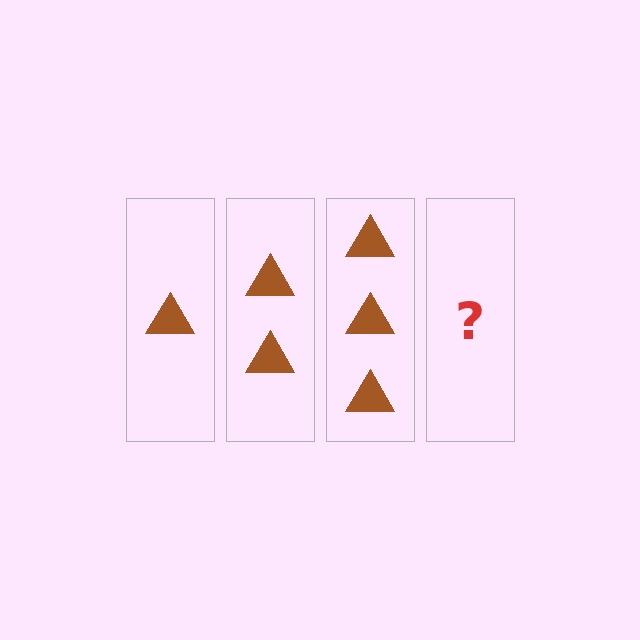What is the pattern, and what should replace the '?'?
The pattern is that each step adds one more triangle. The '?' should be 4 triangles.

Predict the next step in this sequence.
The next step is 4 triangles.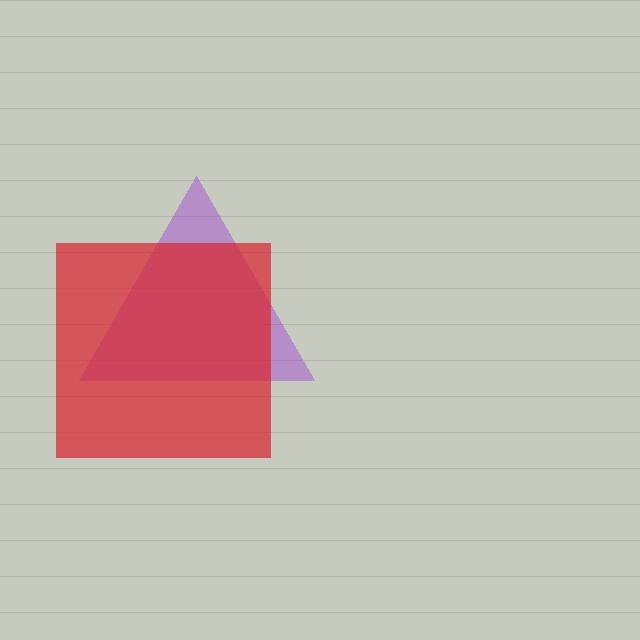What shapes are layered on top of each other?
The layered shapes are: a purple triangle, a red square.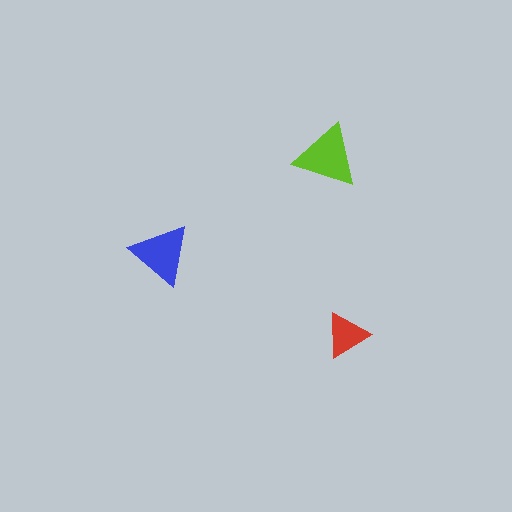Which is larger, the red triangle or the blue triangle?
The blue one.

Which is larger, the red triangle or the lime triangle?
The lime one.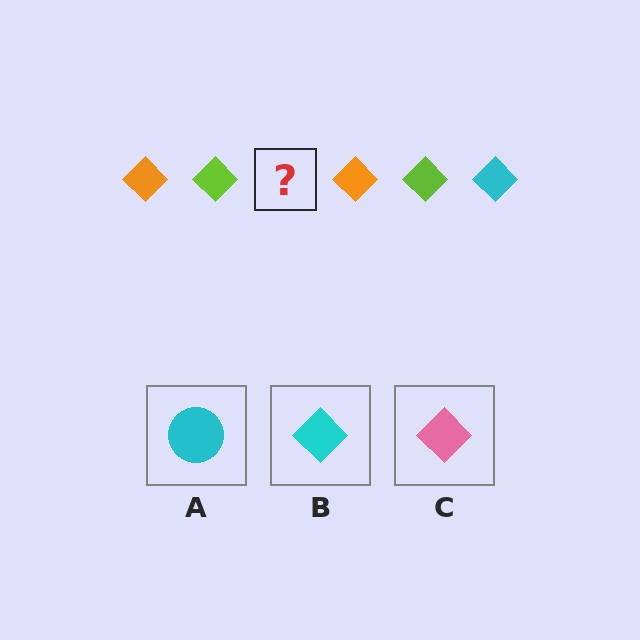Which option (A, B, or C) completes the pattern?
B.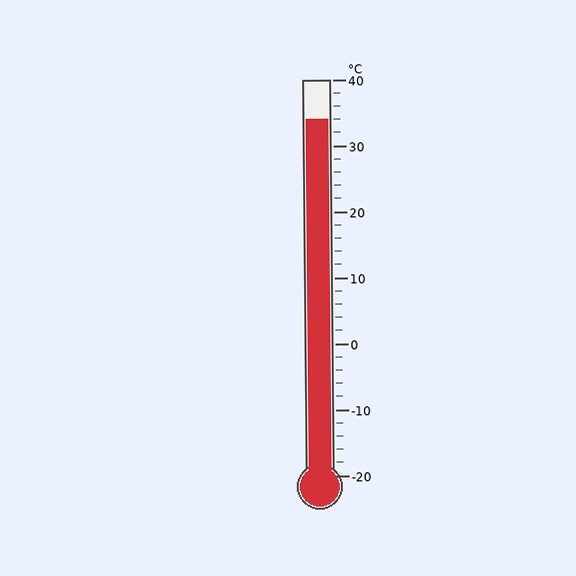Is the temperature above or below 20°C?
The temperature is above 20°C.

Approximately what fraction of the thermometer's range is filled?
The thermometer is filled to approximately 90% of its range.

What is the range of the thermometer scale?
The thermometer scale ranges from -20°C to 40°C.